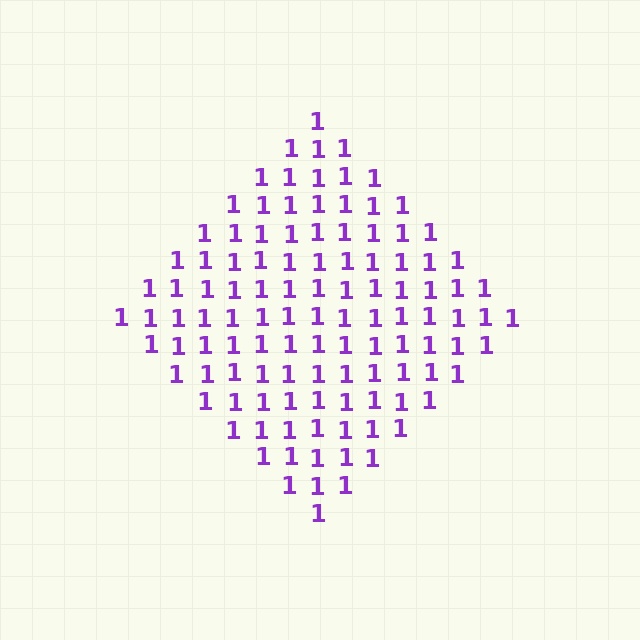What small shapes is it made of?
It is made of small digit 1's.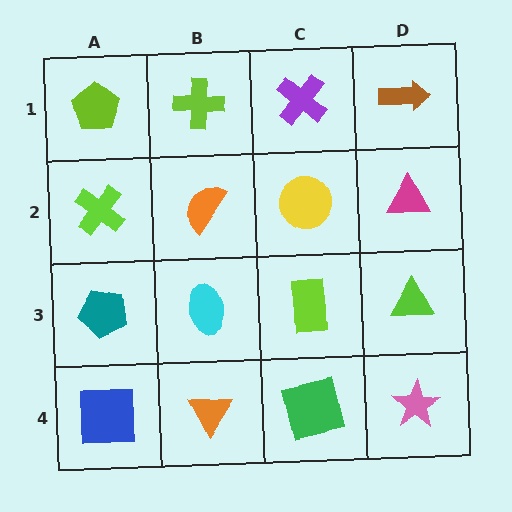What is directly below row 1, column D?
A magenta triangle.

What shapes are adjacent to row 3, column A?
A lime cross (row 2, column A), a blue square (row 4, column A), a cyan ellipse (row 3, column B).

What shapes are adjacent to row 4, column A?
A teal pentagon (row 3, column A), an orange triangle (row 4, column B).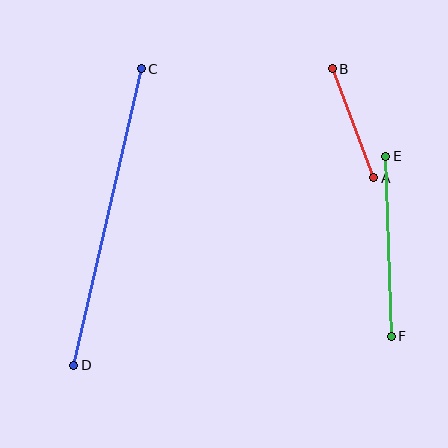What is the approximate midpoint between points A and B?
The midpoint is at approximately (353, 123) pixels.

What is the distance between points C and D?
The distance is approximately 304 pixels.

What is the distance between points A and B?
The distance is approximately 116 pixels.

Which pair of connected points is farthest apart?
Points C and D are farthest apart.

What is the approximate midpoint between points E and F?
The midpoint is at approximately (389, 246) pixels.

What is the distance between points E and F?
The distance is approximately 180 pixels.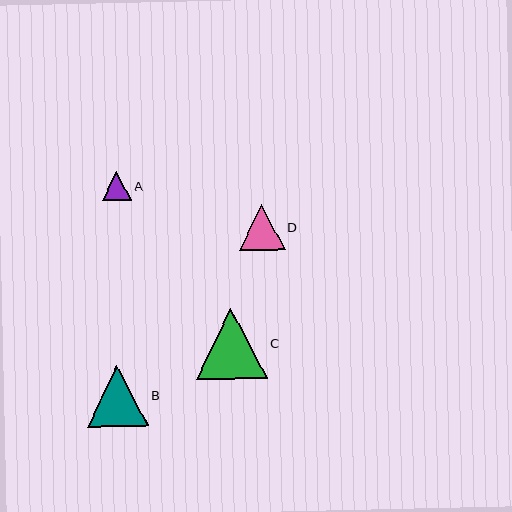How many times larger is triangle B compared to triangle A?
Triangle B is approximately 2.1 times the size of triangle A.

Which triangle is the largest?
Triangle C is the largest with a size of approximately 71 pixels.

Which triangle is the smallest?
Triangle A is the smallest with a size of approximately 29 pixels.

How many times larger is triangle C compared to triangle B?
Triangle C is approximately 1.2 times the size of triangle B.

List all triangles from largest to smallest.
From largest to smallest: C, B, D, A.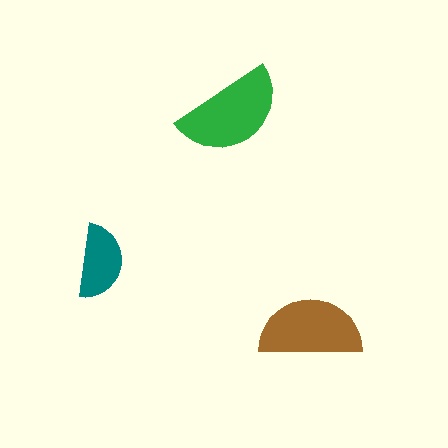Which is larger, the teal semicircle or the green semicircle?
The green one.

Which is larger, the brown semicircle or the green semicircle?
The green one.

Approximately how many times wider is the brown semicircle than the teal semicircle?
About 1.5 times wider.